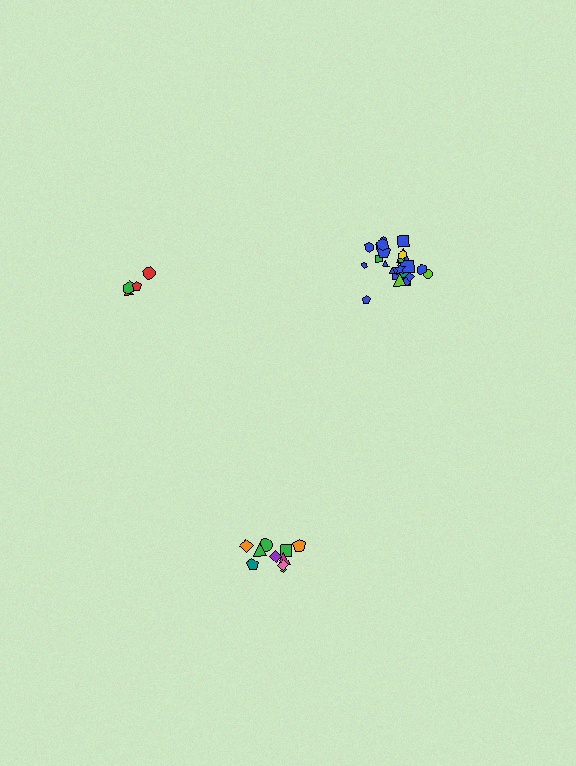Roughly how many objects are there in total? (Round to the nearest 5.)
Roughly 40 objects in total.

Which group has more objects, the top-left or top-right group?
The top-right group.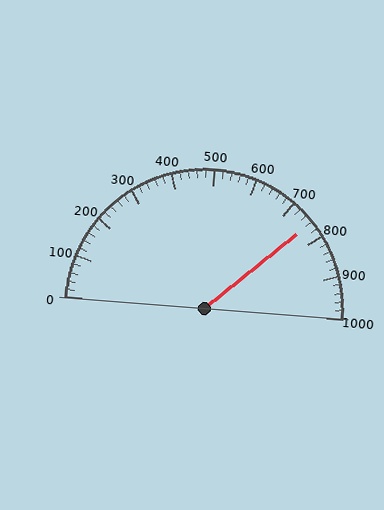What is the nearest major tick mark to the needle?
The nearest major tick mark is 800.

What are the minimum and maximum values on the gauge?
The gauge ranges from 0 to 1000.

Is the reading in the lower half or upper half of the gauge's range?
The reading is in the upper half of the range (0 to 1000).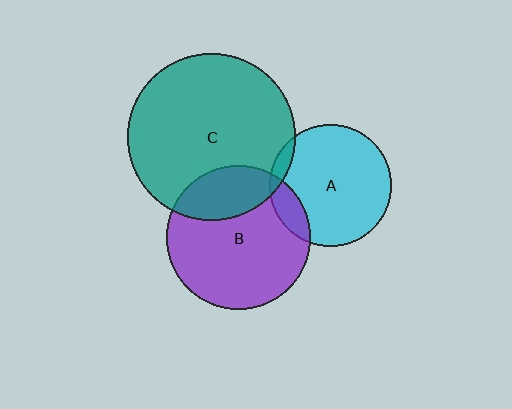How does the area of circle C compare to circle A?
Approximately 1.9 times.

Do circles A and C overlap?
Yes.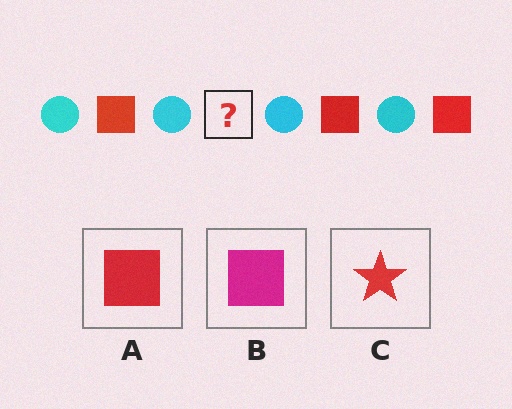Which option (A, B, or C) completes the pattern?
A.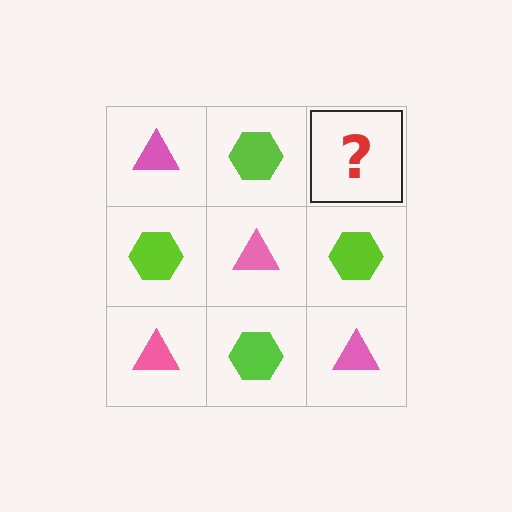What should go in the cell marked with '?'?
The missing cell should contain a pink triangle.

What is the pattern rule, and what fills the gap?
The rule is that it alternates pink triangle and lime hexagon in a checkerboard pattern. The gap should be filled with a pink triangle.